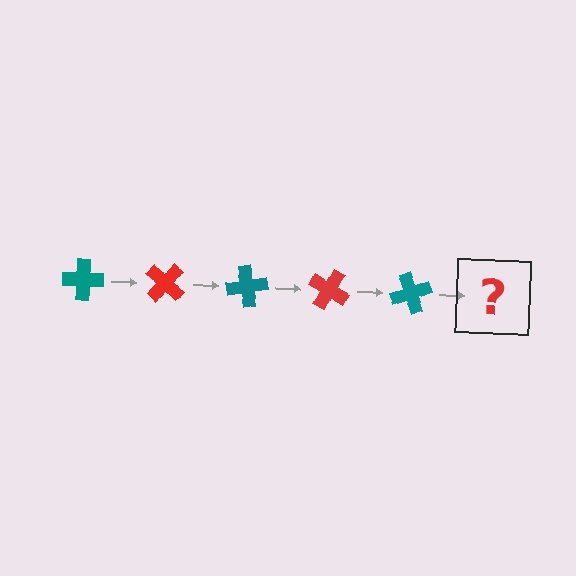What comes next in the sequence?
The next element should be a red cross, rotated 200 degrees from the start.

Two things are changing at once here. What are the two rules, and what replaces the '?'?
The two rules are that it rotates 40 degrees each step and the color cycles through teal and red. The '?' should be a red cross, rotated 200 degrees from the start.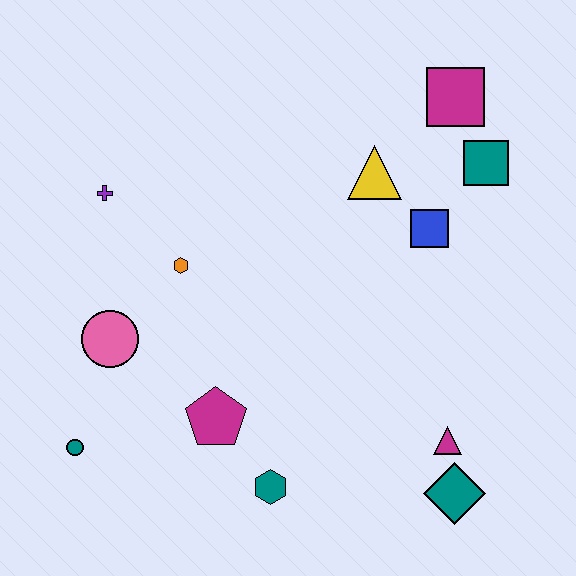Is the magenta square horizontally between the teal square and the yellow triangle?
Yes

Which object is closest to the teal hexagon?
The magenta pentagon is closest to the teal hexagon.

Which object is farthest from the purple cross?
The teal diamond is farthest from the purple cross.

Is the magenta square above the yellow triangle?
Yes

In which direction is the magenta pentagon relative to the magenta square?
The magenta pentagon is below the magenta square.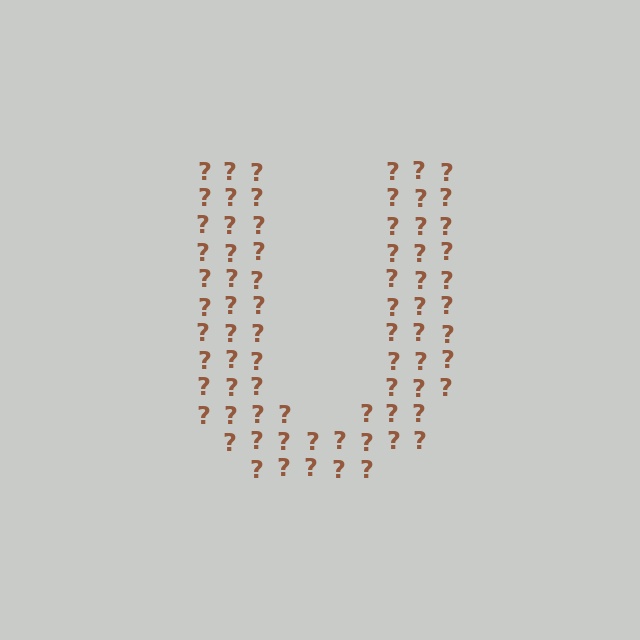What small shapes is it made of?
It is made of small question marks.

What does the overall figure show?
The overall figure shows the letter U.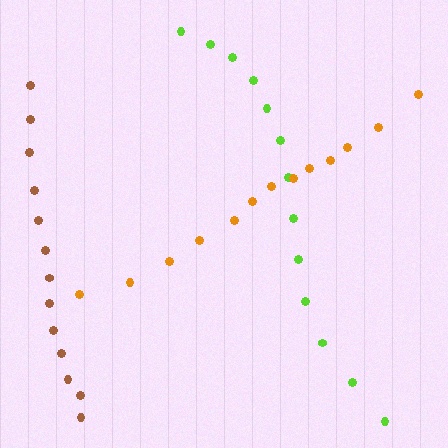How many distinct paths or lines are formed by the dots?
There are 3 distinct paths.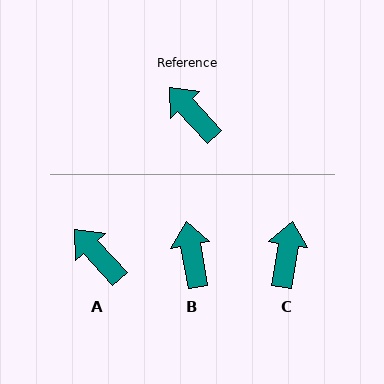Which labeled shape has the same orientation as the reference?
A.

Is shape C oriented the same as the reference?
No, it is off by about 52 degrees.